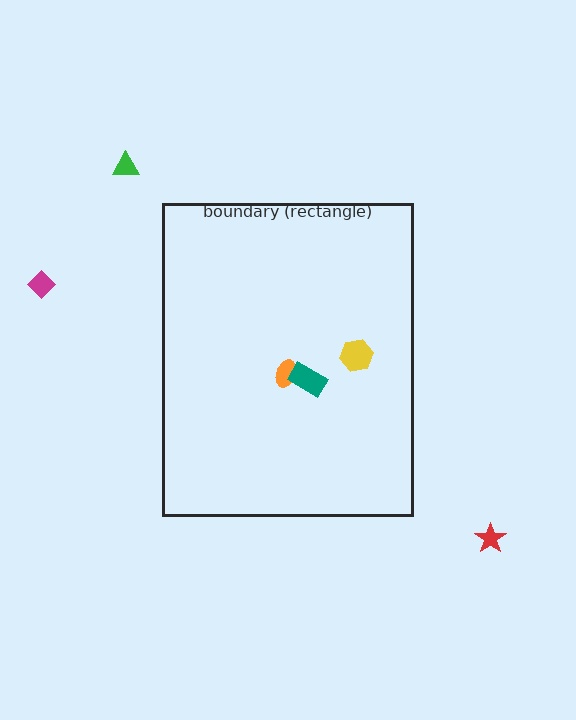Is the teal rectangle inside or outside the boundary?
Inside.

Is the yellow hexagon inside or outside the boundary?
Inside.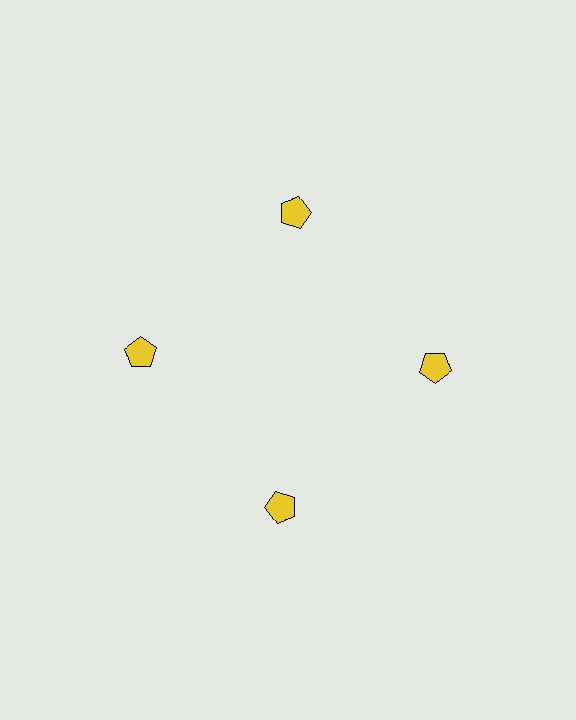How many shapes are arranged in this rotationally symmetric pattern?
There are 4 shapes, arranged in 4 groups of 1.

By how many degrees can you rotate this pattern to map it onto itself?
The pattern maps onto itself every 90 degrees of rotation.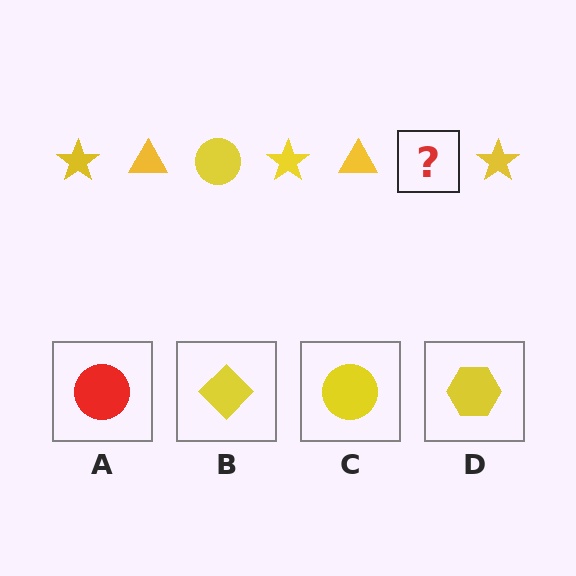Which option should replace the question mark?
Option C.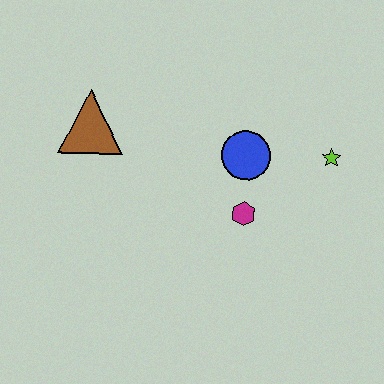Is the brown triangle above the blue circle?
Yes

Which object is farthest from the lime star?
The brown triangle is farthest from the lime star.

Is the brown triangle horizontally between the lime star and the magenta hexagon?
No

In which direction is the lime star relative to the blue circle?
The lime star is to the right of the blue circle.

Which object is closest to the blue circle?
The magenta hexagon is closest to the blue circle.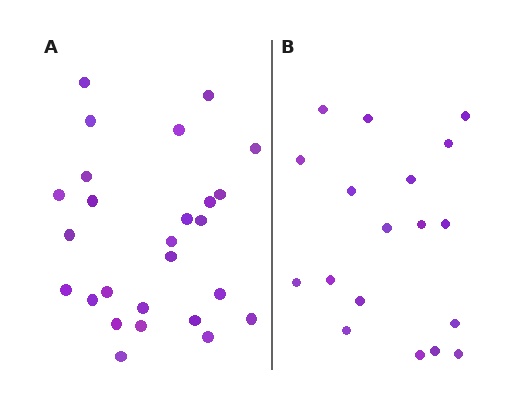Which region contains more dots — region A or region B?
Region A (the left region) has more dots.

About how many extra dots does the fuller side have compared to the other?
Region A has roughly 8 or so more dots than region B.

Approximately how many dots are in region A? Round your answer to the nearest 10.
About 30 dots. (The exact count is 26, which rounds to 30.)